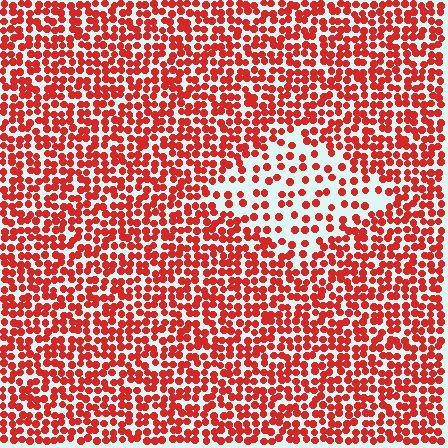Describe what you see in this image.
The image contains small red elements arranged at two different densities. A diamond-shaped region is visible where the elements are less densely packed than the surrounding area.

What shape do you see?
I see a diamond.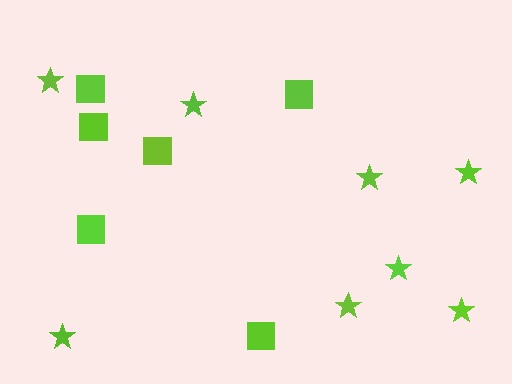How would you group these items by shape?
There are 2 groups: one group of stars (8) and one group of squares (6).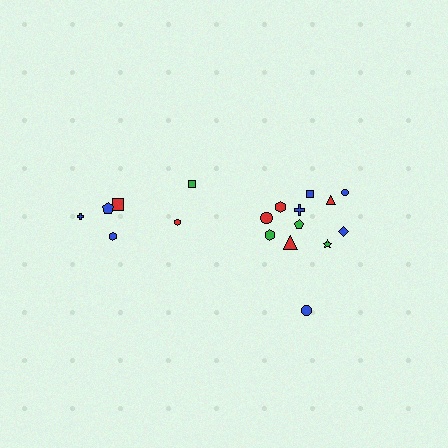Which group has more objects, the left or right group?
The right group.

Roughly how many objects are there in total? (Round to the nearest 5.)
Roughly 20 objects in total.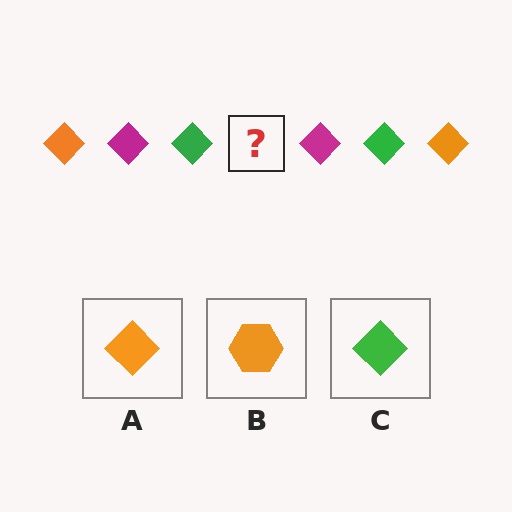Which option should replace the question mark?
Option A.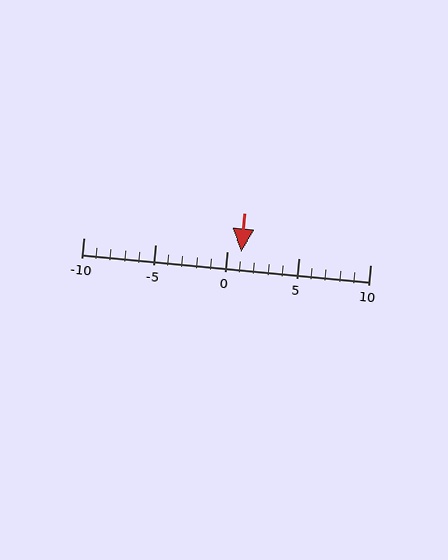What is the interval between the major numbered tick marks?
The major tick marks are spaced 5 units apart.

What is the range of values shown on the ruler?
The ruler shows values from -10 to 10.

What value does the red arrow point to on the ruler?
The red arrow points to approximately 1.